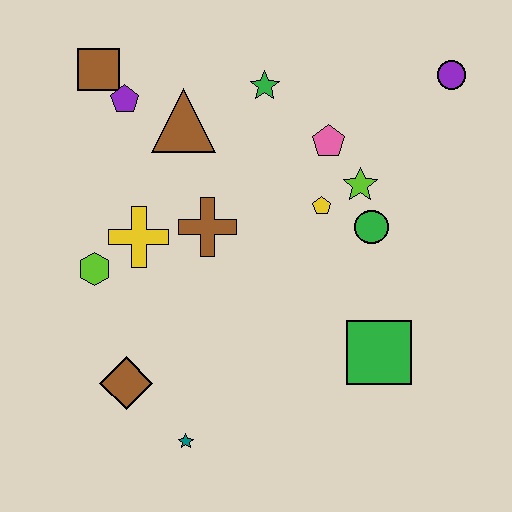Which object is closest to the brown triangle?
The purple pentagon is closest to the brown triangle.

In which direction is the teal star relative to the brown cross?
The teal star is below the brown cross.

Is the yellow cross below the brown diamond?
No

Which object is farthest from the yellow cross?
The purple circle is farthest from the yellow cross.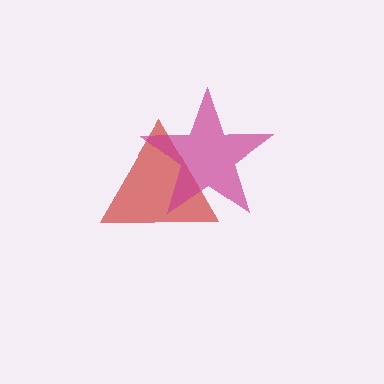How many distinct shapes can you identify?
There are 2 distinct shapes: a red triangle, a magenta star.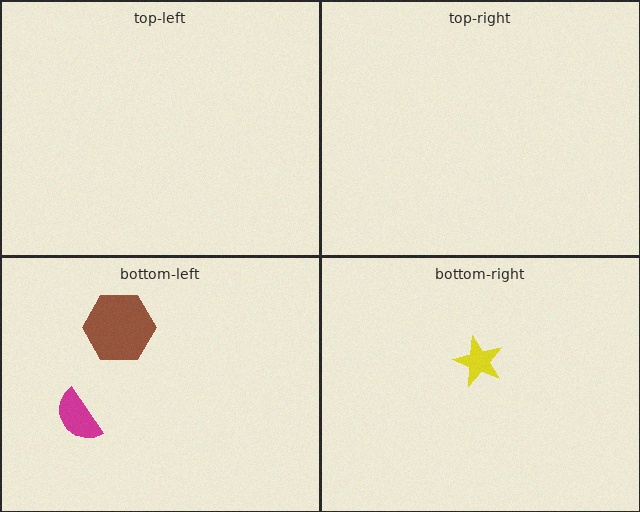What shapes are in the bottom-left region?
The brown hexagon, the magenta semicircle.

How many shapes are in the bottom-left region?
2.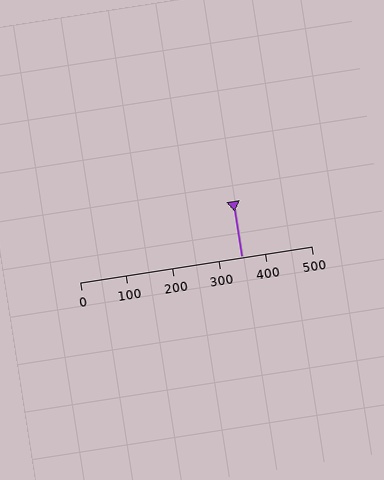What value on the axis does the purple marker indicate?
The marker indicates approximately 350.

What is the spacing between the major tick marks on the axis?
The major ticks are spaced 100 apart.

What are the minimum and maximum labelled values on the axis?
The axis runs from 0 to 500.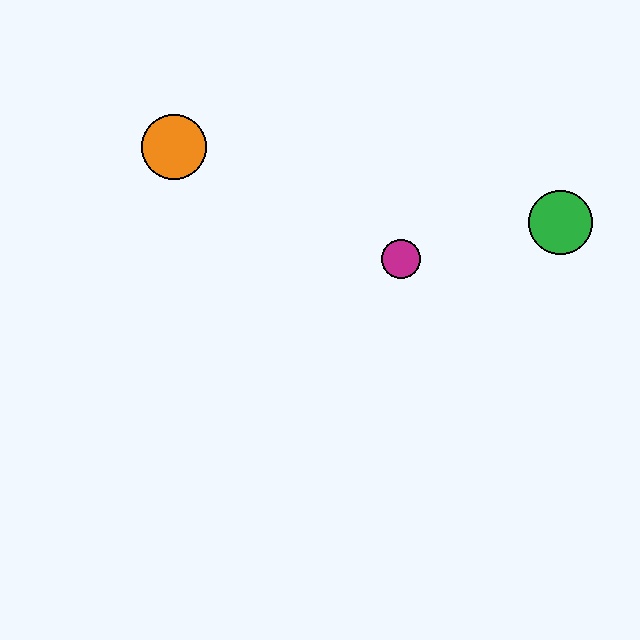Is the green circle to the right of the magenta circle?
Yes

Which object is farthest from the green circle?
The orange circle is farthest from the green circle.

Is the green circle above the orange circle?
No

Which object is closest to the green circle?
The magenta circle is closest to the green circle.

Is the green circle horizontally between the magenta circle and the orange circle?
No